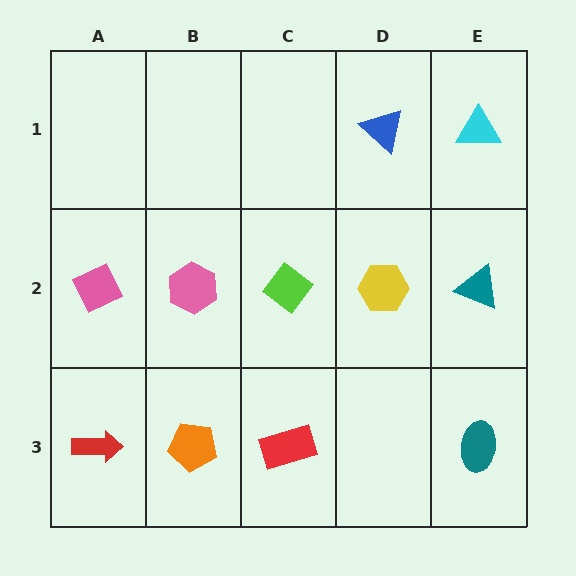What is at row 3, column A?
A red arrow.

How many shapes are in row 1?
2 shapes.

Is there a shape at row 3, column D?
No, that cell is empty.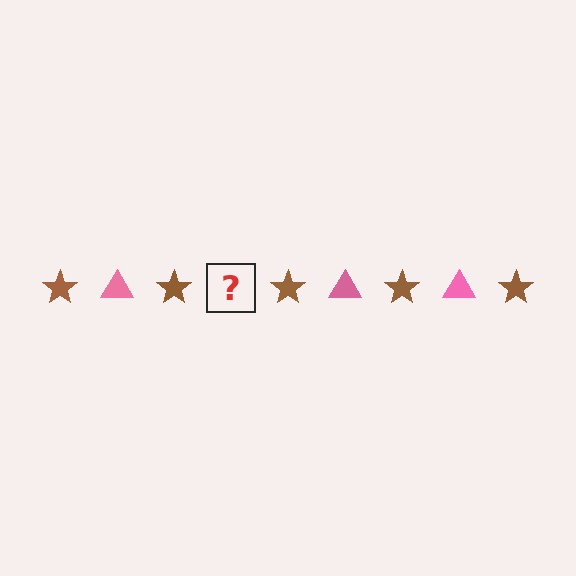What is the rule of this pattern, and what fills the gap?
The rule is that the pattern alternates between brown star and pink triangle. The gap should be filled with a pink triangle.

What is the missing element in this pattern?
The missing element is a pink triangle.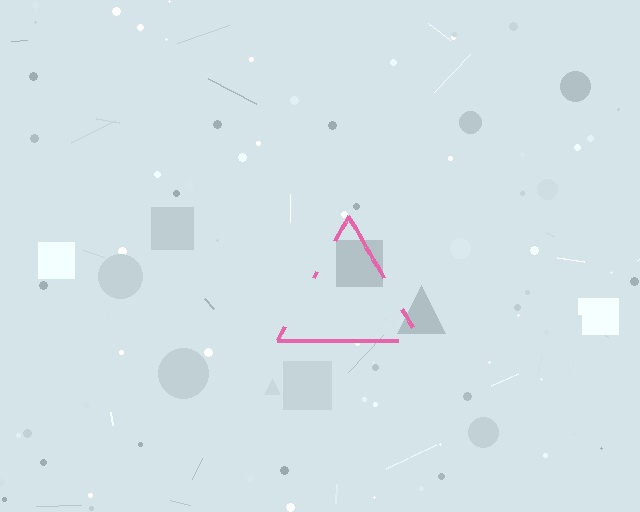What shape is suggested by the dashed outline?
The dashed outline suggests a triangle.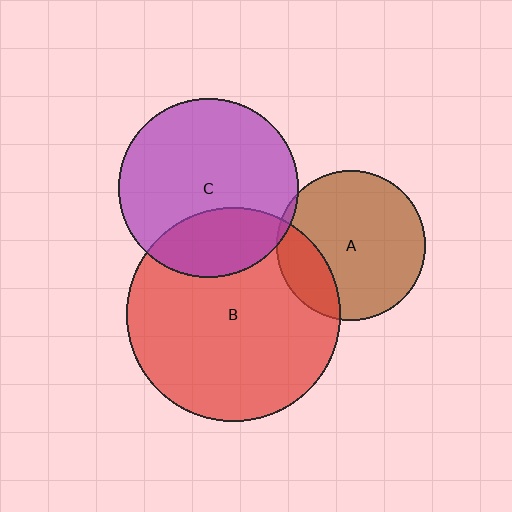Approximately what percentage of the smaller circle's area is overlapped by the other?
Approximately 25%.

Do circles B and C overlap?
Yes.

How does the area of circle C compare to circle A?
Approximately 1.4 times.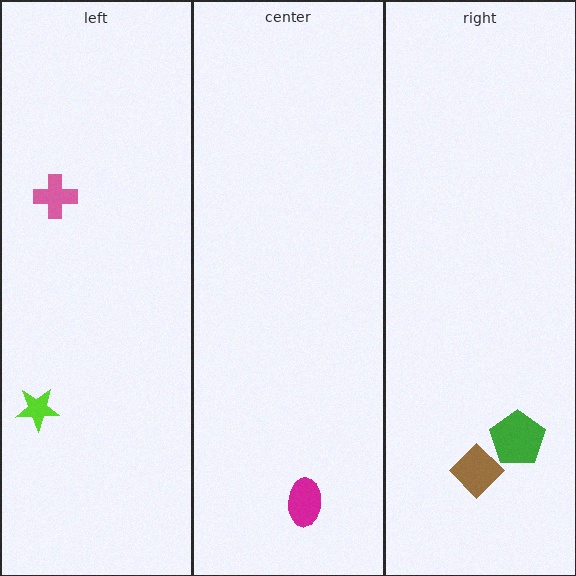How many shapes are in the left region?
2.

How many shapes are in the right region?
2.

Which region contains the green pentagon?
The right region.